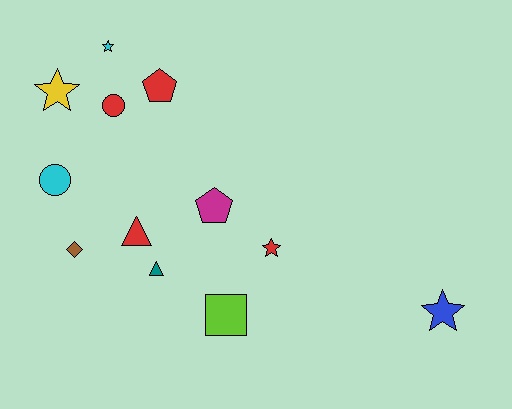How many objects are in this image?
There are 12 objects.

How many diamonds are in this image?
There is 1 diamond.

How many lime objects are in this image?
There is 1 lime object.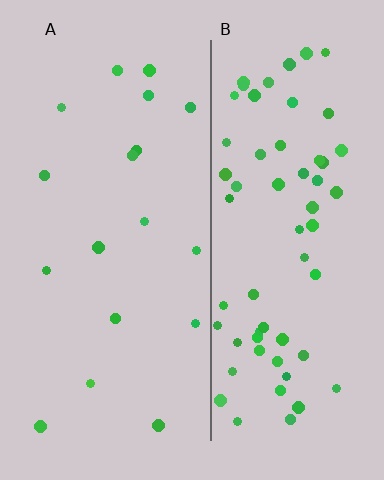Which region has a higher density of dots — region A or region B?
B (the right).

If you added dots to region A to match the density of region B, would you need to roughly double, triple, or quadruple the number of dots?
Approximately quadruple.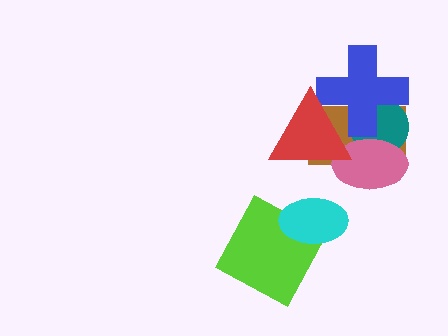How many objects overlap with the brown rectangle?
4 objects overlap with the brown rectangle.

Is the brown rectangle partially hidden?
Yes, it is partially covered by another shape.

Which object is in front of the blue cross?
The red triangle is in front of the blue cross.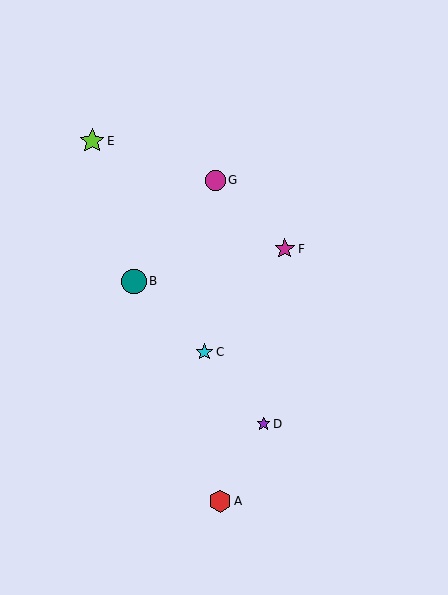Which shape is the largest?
The teal circle (labeled B) is the largest.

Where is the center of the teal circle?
The center of the teal circle is at (134, 281).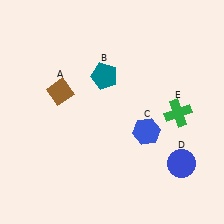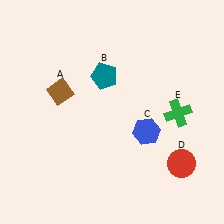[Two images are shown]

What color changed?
The circle (D) changed from blue in Image 1 to red in Image 2.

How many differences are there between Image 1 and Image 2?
There is 1 difference between the two images.